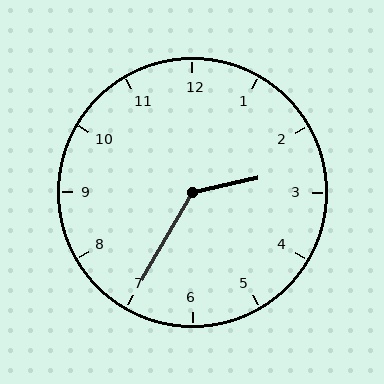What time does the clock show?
2:35.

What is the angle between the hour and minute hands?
Approximately 132 degrees.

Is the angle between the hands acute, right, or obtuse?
It is obtuse.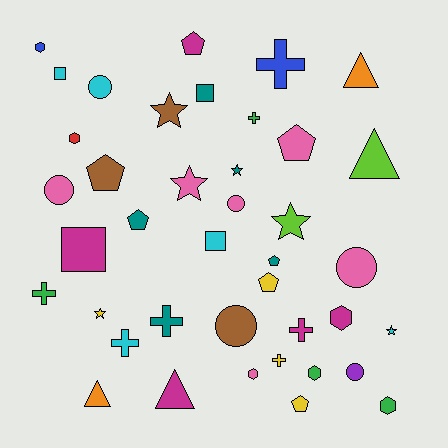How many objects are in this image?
There are 40 objects.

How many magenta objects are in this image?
There are 5 magenta objects.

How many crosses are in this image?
There are 7 crosses.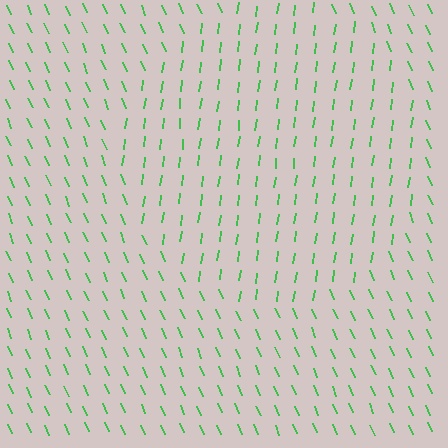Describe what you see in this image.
The image is filled with small green line segments. A circle region in the image has lines oriented differently from the surrounding lines, creating a visible texture boundary.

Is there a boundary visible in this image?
Yes, there is a texture boundary formed by a change in line orientation.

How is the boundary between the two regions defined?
The boundary is defined purely by a change in line orientation (approximately 31 degrees difference). All lines are the same color and thickness.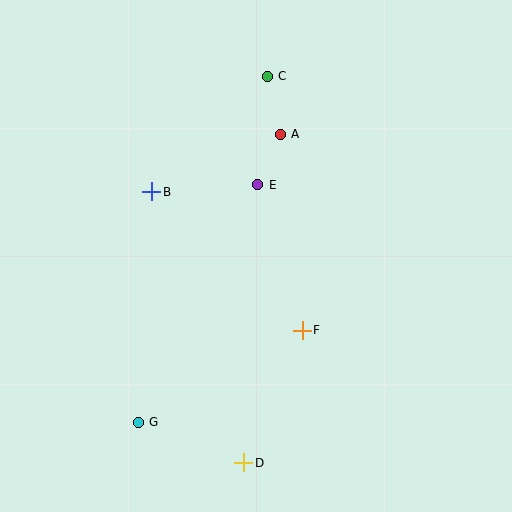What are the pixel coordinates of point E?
Point E is at (258, 185).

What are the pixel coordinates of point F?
Point F is at (302, 330).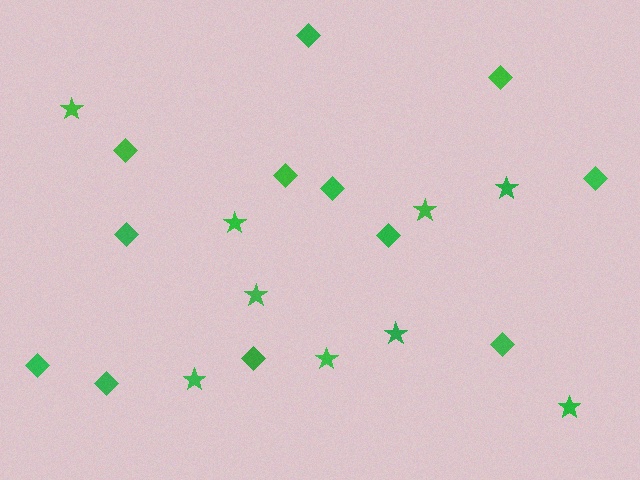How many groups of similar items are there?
There are 2 groups: one group of diamonds (12) and one group of stars (9).